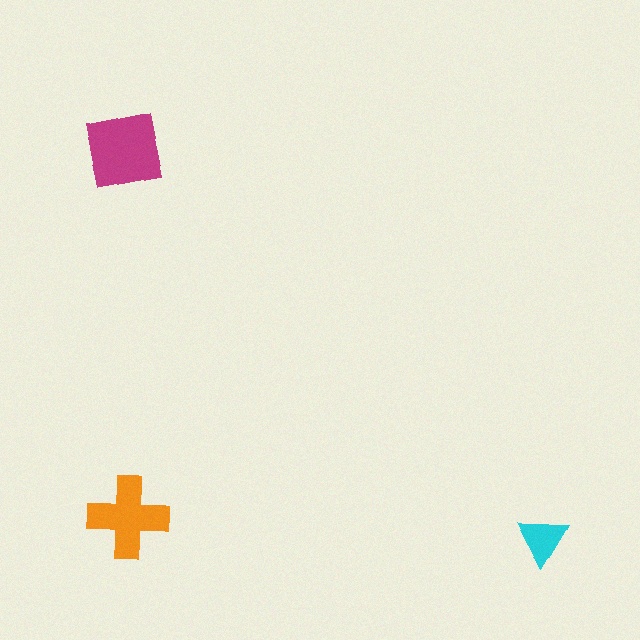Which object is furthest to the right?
The cyan triangle is rightmost.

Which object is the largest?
The magenta square.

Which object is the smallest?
The cyan triangle.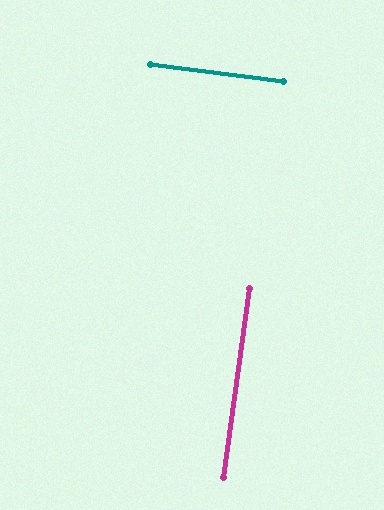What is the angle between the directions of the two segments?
Approximately 89 degrees.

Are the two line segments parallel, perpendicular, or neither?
Perpendicular — they meet at approximately 89°.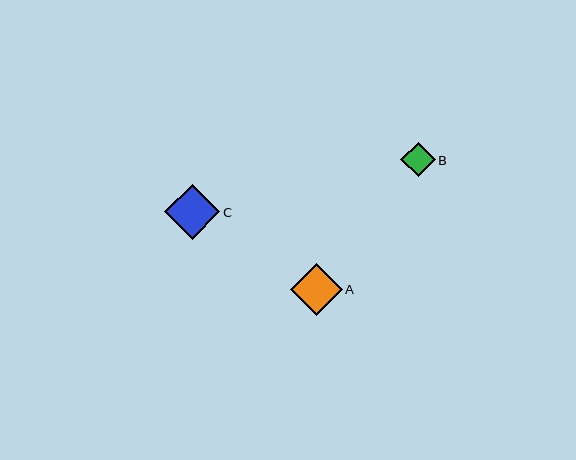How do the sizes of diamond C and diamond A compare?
Diamond C and diamond A are approximately the same size.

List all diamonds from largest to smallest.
From largest to smallest: C, A, B.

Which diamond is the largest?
Diamond C is the largest with a size of approximately 55 pixels.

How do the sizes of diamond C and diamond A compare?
Diamond C and diamond A are approximately the same size.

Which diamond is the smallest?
Diamond B is the smallest with a size of approximately 34 pixels.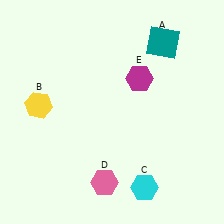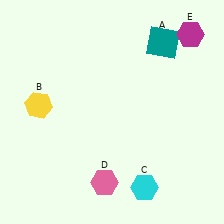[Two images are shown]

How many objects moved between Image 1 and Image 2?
1 object moved between the two images.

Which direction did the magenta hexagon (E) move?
The magenta hexagon (E) moved right.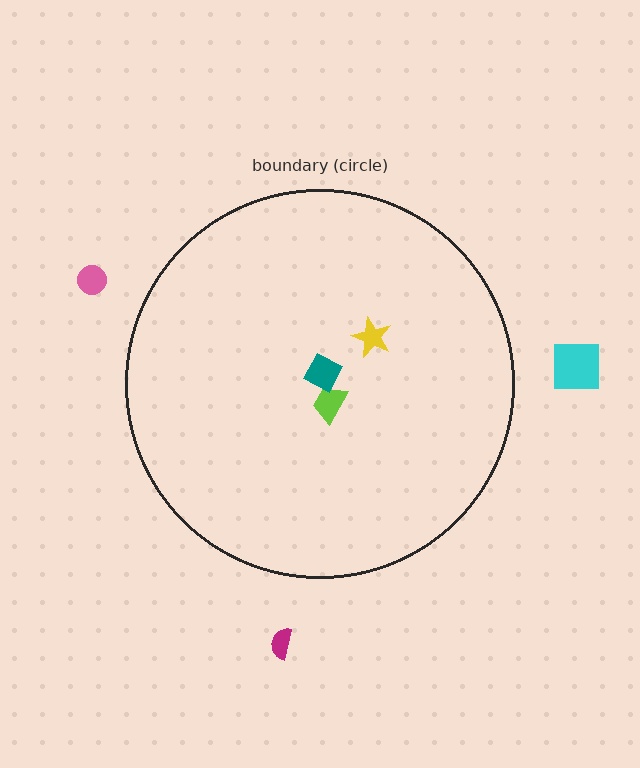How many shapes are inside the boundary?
3 inside, 3 outside.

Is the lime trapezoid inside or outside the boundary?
Inside.